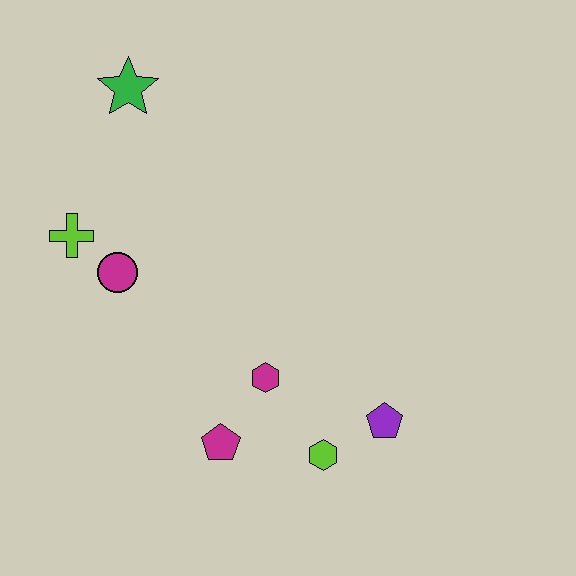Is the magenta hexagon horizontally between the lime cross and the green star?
No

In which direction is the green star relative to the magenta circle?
The green star is above the magenta circle.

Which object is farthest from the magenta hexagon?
The green star is farthest from the magenta hexagon.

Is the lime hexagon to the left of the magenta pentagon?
No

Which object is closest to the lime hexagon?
The purple pentagon is closest to the lime hexagon.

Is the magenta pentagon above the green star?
No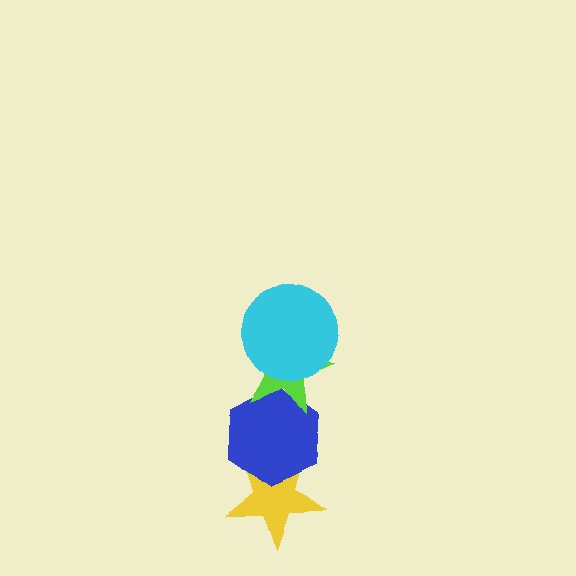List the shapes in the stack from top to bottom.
From top to bottom: the cyan circle, the lime star, the blue hexagon, the yellow star.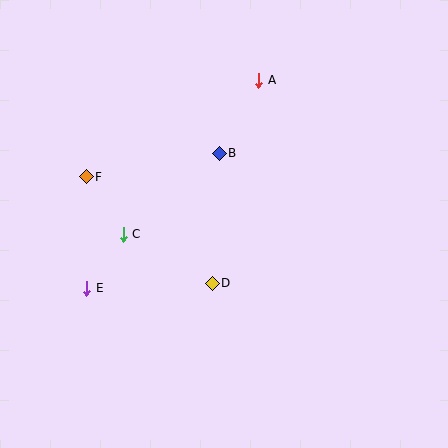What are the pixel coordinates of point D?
Point D is at (212, 284).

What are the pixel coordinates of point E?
Point E is at (87, 288).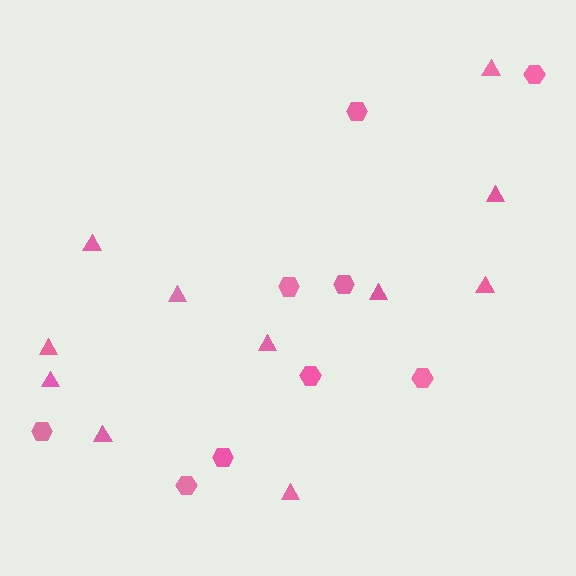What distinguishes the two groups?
There are 2 groups: one group of hexagons (9) and one group of triangles (11).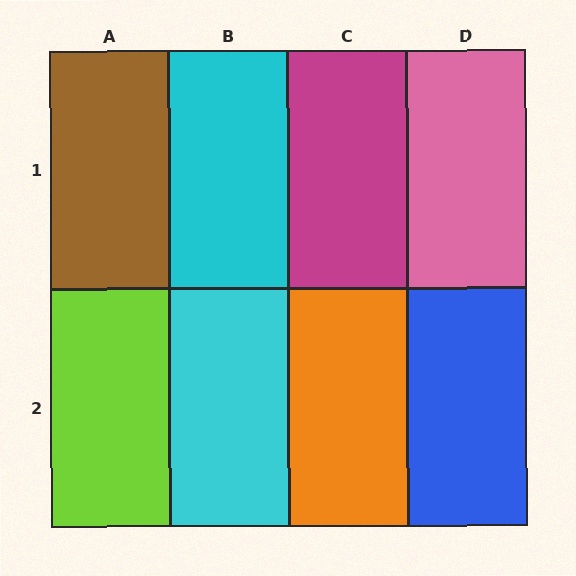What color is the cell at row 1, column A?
Brown.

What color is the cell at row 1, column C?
Magenta.